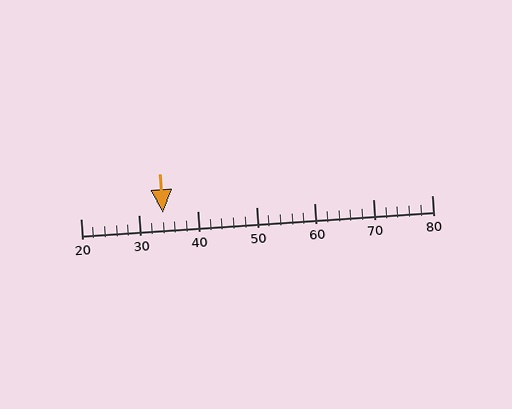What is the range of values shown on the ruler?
The ruler shows values from 20 to 80.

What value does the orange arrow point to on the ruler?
The orange arrow points to approximately 34.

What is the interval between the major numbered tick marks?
The major tick marks are spaced 10 units apart.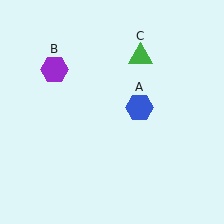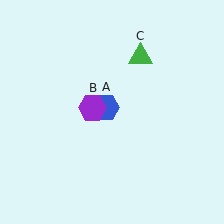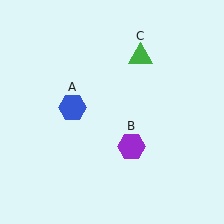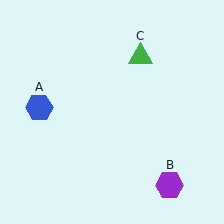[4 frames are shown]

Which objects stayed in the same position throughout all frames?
Green triangle (object C) remained stationary.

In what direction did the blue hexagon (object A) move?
The blue hexagon (object A) moved left.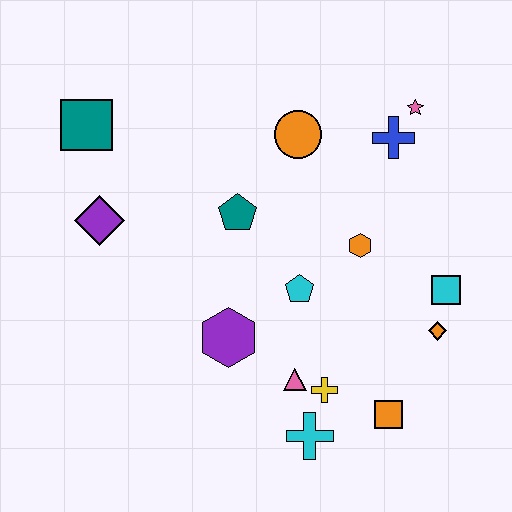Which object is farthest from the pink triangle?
The teal square is farthest from the pink triangle.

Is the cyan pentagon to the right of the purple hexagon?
Yes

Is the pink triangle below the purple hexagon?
Yes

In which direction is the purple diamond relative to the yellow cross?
The purple diamond is to the left of the yellow cross.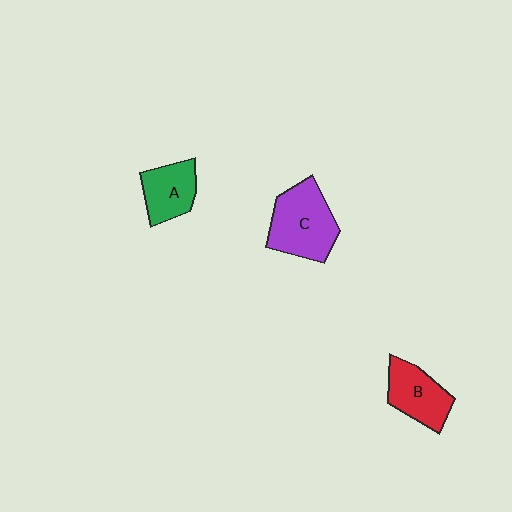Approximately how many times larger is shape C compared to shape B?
Approximately 1.4 times.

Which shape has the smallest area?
Shape A (green).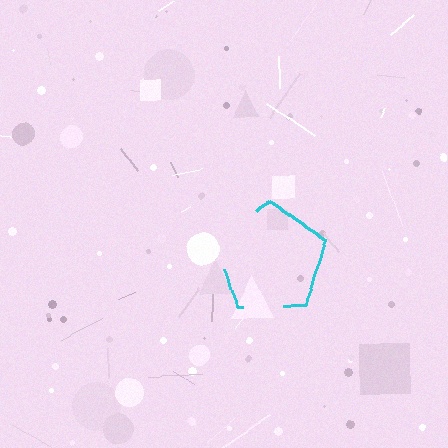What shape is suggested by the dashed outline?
The dashed outline suggests a pentagon.